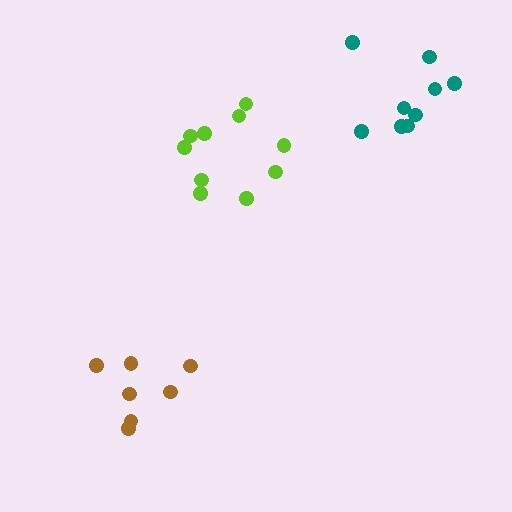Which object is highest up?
The teal cluster is topmost.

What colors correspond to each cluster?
The clusters are colored: lime, brown, teal.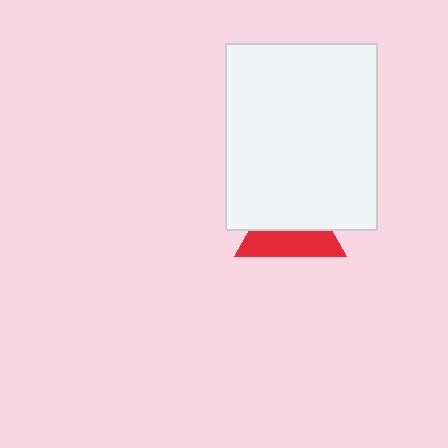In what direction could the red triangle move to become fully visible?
The red triangle could move down. That would shift it out from behind the white rectangle entirely.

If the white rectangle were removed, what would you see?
You would see the complete red triangle.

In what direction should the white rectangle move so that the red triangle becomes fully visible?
The white rectangle should move up. That is the shortest direction to clear the overlap and leave the red triangle fully visible.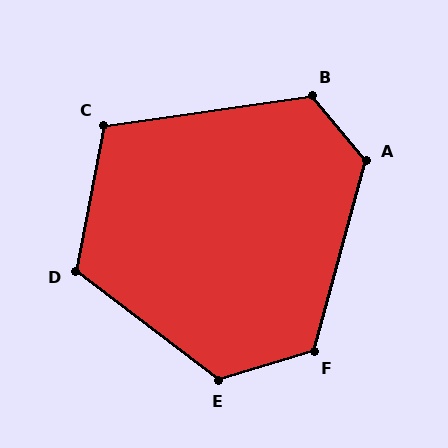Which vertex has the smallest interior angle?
C, at approximately 109 degrees.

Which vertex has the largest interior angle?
E, at approximately 126 degrees.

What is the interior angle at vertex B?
Approximately 122 degrees (obtuse).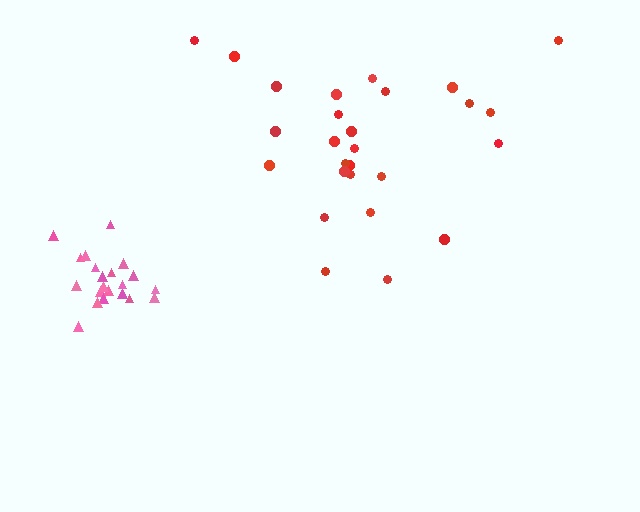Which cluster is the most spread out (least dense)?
Red.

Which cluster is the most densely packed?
Pink.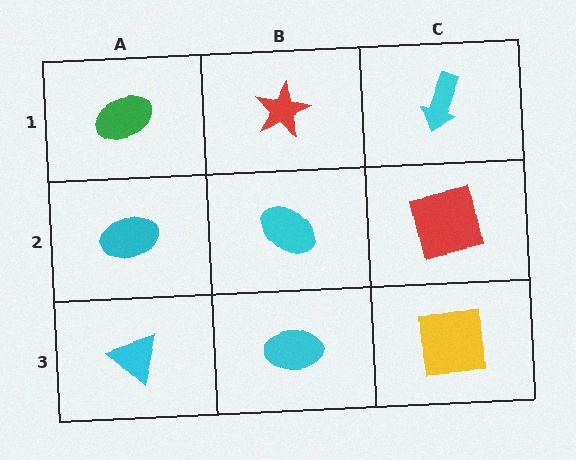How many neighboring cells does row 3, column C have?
2.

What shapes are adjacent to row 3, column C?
A red square (row 2, column C), a cyan ellipse (row 3, column B).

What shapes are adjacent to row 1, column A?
A cyan ellipse (row 2, column A), a red star (row 1, column B).